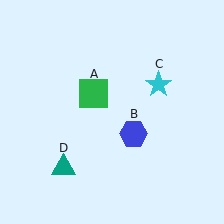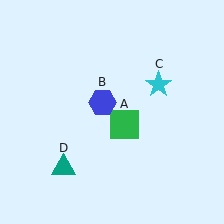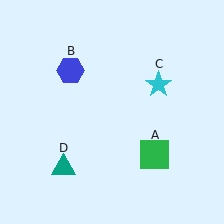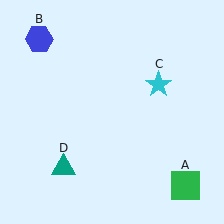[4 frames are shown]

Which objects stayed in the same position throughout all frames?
Cyan star (object C) and teal triangle (object D) remained stationary.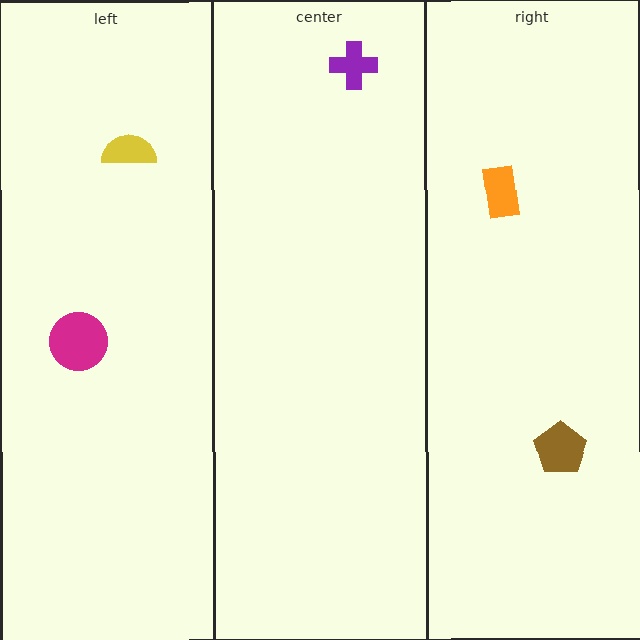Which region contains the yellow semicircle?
The left region.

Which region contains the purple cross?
The center region.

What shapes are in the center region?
The purple cross.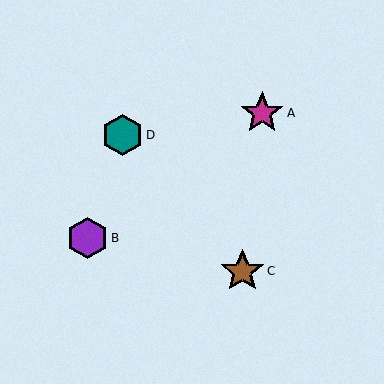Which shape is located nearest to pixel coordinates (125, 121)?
The teal hexagon (labeled D) at (122, 135) is nearest to that location.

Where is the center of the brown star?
The center of the brown star is at (242, 271).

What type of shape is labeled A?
Shape A is a magenta star.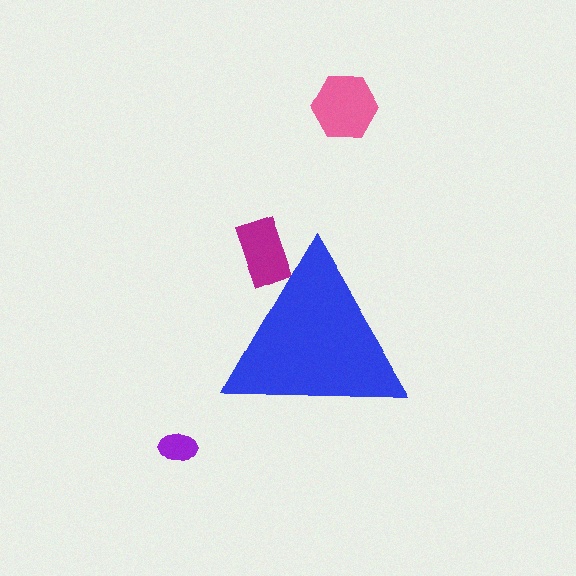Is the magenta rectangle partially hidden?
Yes, the magenta rectangle is partially hidden behind the blue triangle.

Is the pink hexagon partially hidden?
No, the pink hexagon is fully visible.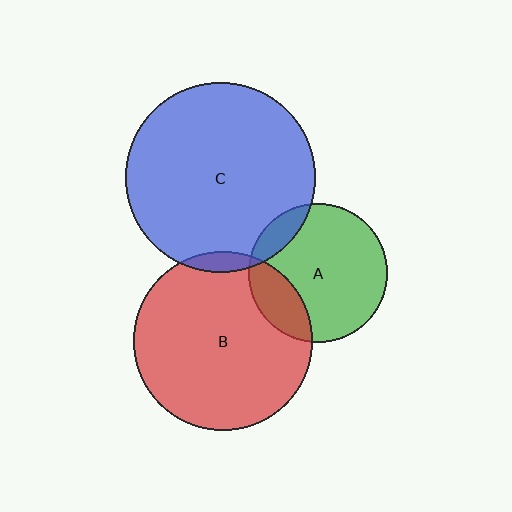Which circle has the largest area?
Circle C (blue).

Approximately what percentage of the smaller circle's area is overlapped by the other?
Approximately 5%.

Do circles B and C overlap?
Yes.